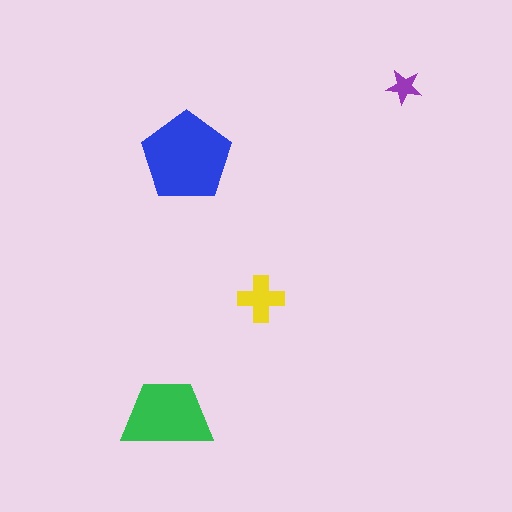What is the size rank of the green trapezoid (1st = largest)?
2nd.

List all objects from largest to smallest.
The blue pentagon, the green trapezoid, the yellow cross, the purple star.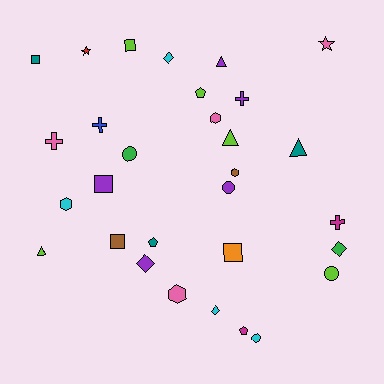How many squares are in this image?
There are 5 squares.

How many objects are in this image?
There are 30 objects.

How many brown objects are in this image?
There are 2 brown objects.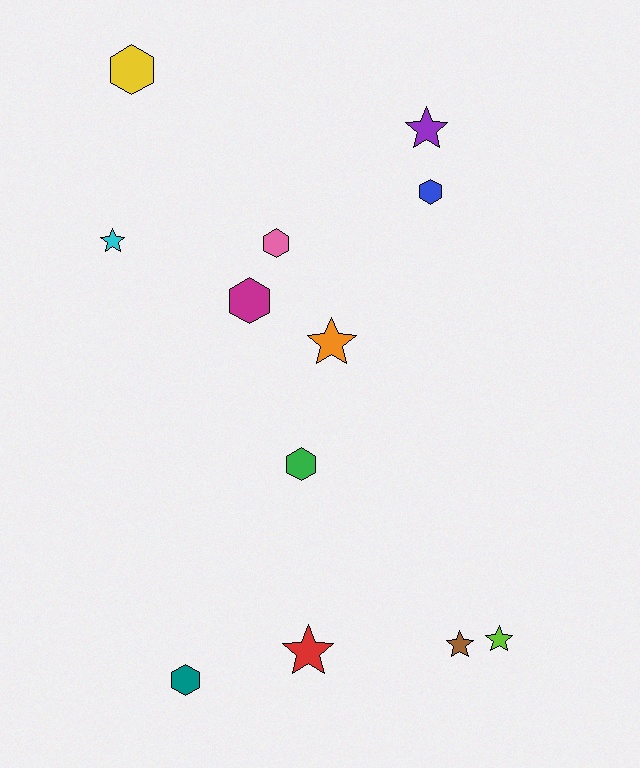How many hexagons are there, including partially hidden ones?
There are 6 hexagons.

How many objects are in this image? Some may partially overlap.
There are 12 objects.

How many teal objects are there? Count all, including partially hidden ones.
There is 1 teal object.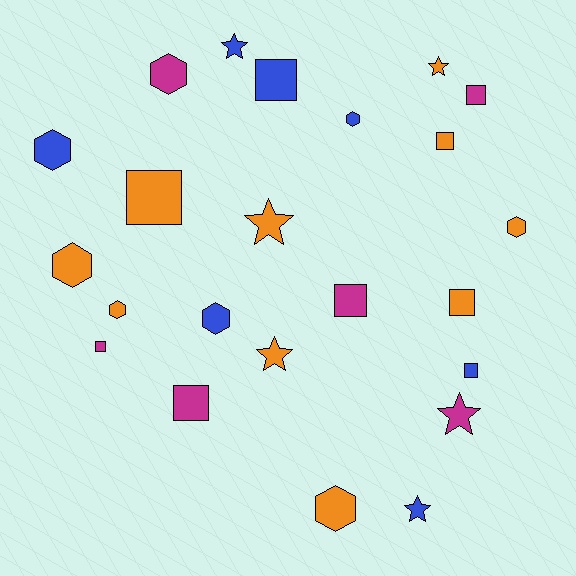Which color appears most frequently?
Orange, with 10 objects.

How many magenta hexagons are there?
There is 1 magenta hexagon.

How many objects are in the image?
There are 23 objects.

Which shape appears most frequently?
Square, with 9 objects.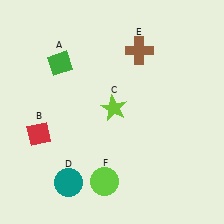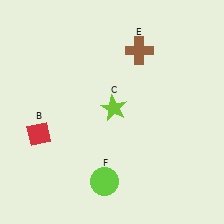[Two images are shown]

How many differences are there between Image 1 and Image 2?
There are 2 differences between the two images.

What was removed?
The teal circle (D), the green diamond (A) were removed in Image 2.